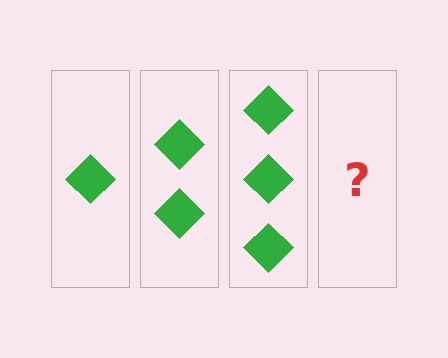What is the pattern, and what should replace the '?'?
The pattern is that each step adds one more diamond. The '?' should be 4 diamonds.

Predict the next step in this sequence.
The next step is 4 diamonds.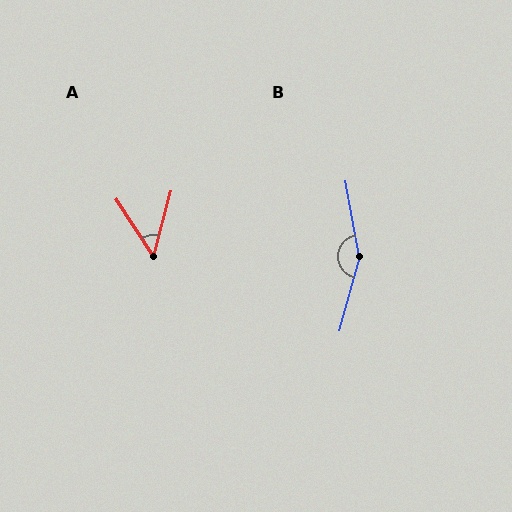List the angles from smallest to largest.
A (48°), B (154°).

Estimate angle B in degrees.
Approximately 154 degrees.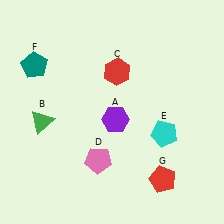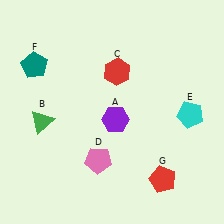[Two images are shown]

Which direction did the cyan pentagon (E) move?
The cyan pentagon (E) moved right.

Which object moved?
The cyan pentagon (E) moved right.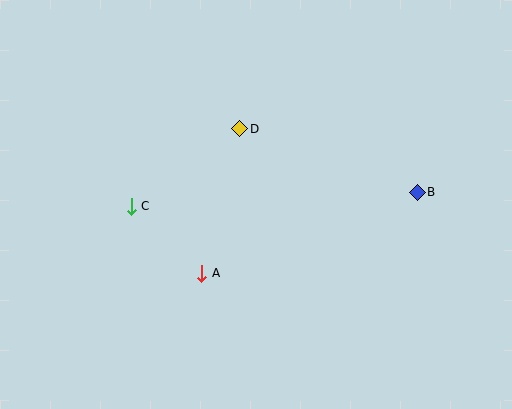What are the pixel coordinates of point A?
Point A is at (202, 273).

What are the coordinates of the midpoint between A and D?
The midpoint between A and D is at (221, 201).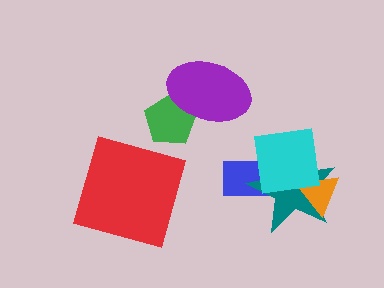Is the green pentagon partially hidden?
Yes, it is partially covered by another shape.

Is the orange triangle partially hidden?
Yes, it is partially covered by another shape.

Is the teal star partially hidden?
Yes, it is partially covered by another shape.